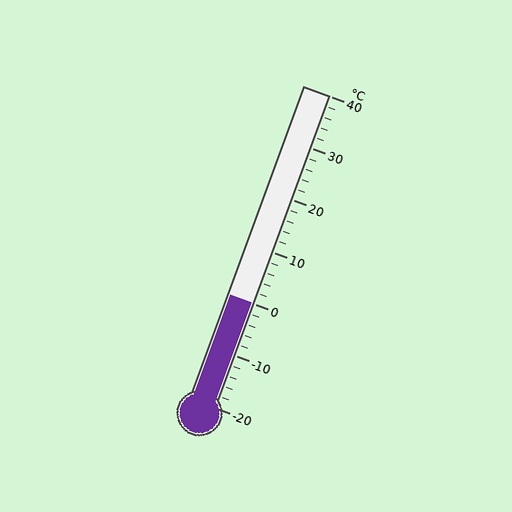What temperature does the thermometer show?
The thermometer shows approximately 0°C.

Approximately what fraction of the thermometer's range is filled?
The thermometer is filled to approximately 35% of its range.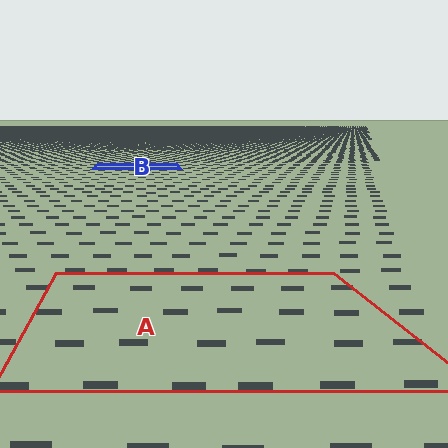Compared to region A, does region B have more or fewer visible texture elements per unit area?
Region B has more texture elements per unit area — they are packed more densely because it is farther away.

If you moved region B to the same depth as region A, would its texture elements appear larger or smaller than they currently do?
They would appear larger. At a closer depth, the same texture elements are projected at a bigger on-screen size.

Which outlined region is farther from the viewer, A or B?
Region B is farther from the viewer — the texture elements inside it appear smaller and more densely packed.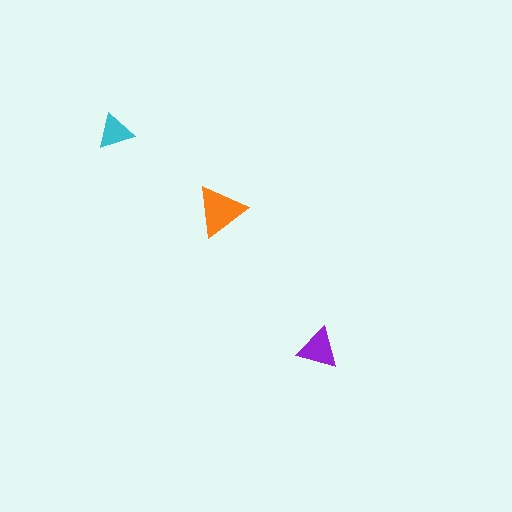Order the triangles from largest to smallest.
the orange one, the purple one, the cyan one.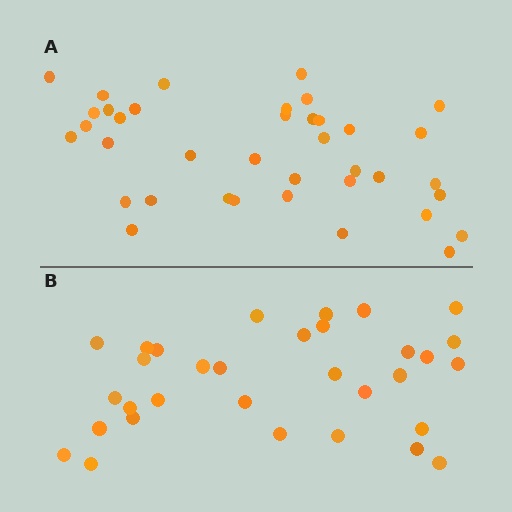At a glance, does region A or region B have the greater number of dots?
Region A (the top region) has more dots.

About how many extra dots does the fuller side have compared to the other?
Region A has about 6 more dots than region B.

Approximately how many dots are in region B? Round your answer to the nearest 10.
About 30 dots. (The exact count is 32, which rounds to 30.)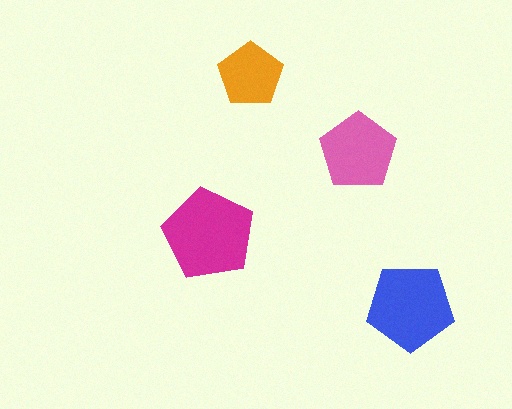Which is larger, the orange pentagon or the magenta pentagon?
The magenta one.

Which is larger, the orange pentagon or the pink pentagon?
The pink one.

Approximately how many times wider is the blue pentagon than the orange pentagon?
About 1.5 times wider.